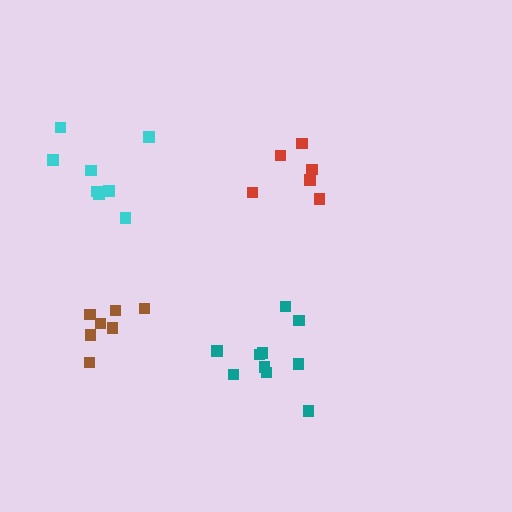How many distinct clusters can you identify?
There are 4 distinct clusters.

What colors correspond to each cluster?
The clusters are colored: red, teal, brown, cyan.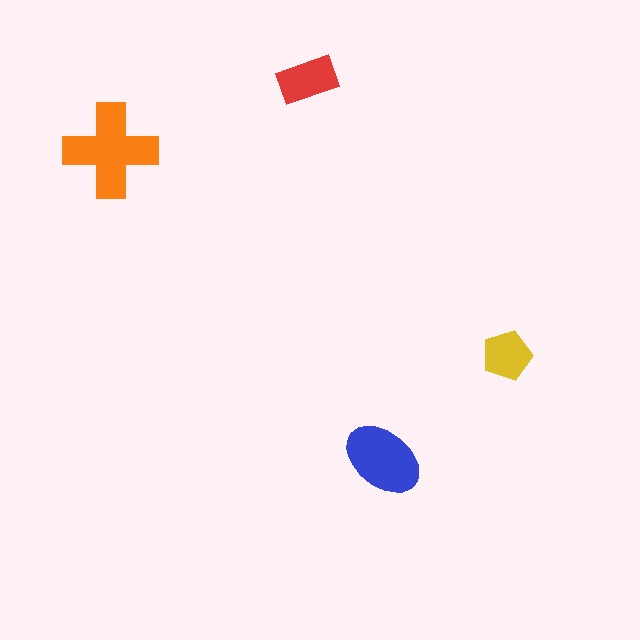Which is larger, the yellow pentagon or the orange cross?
The orange cross.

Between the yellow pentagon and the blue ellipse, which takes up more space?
The blue ellipse.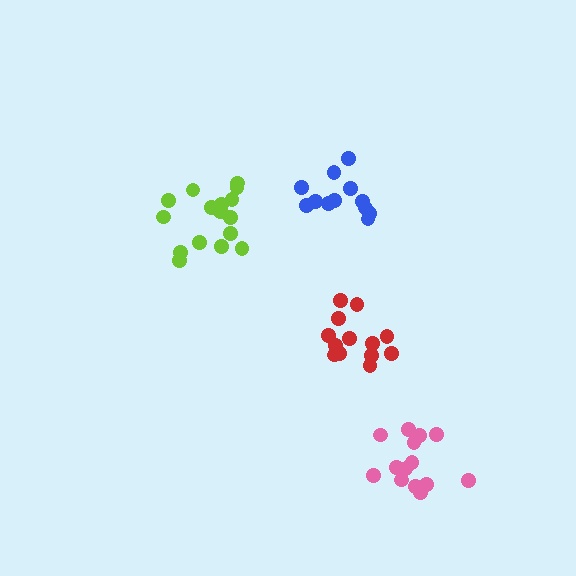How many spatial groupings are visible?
There are 4 spatial groupings.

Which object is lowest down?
The pink cluster is bottommost.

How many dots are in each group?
Group 1: 16 dots, Group 2: 13 dots, Group 3: 14 dots, Group 4: 12 dots (55 total).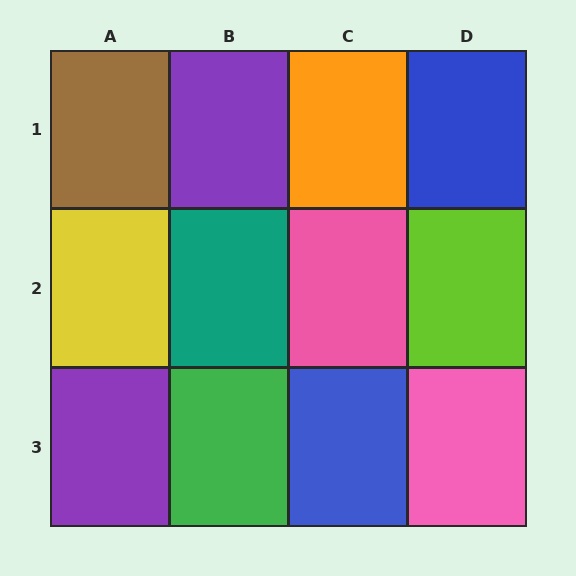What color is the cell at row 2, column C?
Pink.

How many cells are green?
1 cell is green.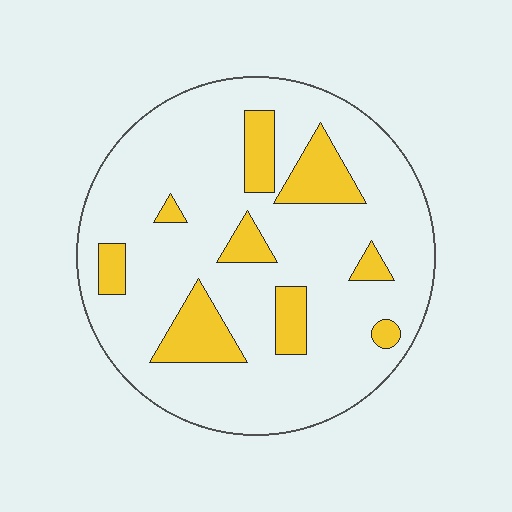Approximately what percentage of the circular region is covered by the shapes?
Approximately 20%.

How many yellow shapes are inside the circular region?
9.